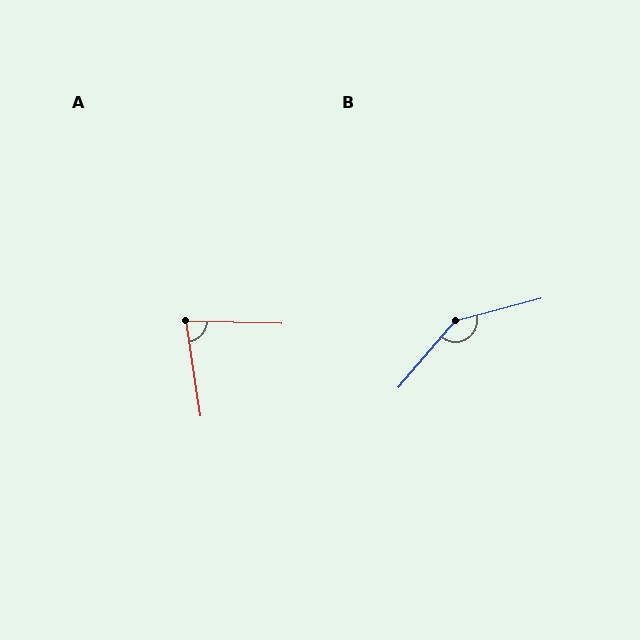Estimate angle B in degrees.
Approximately 145 degrees.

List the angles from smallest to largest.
A (80°), B (145°).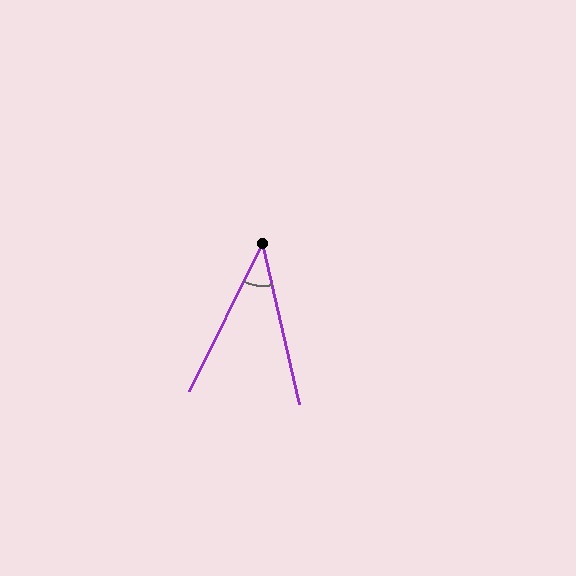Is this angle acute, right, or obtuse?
It is acute.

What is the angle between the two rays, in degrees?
Approximately 39 degrees.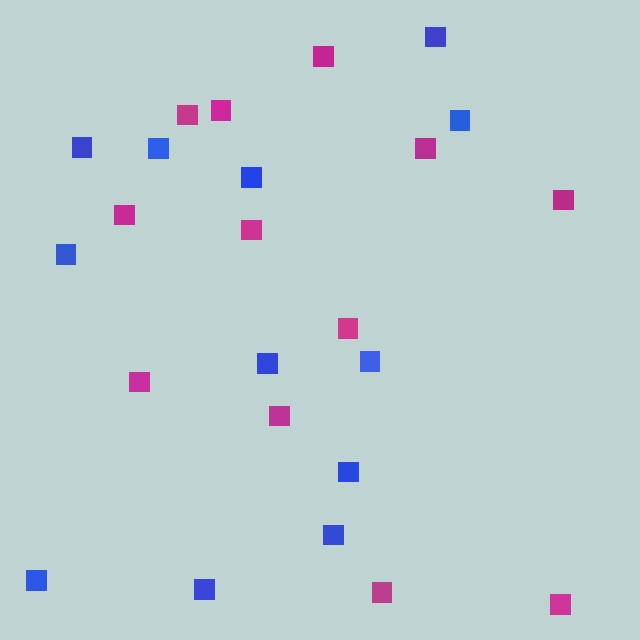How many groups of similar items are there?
There are 2 groups: one group of magenta squares (12) and one group of blue squares (12).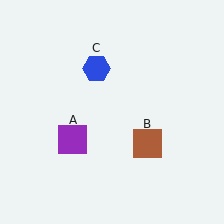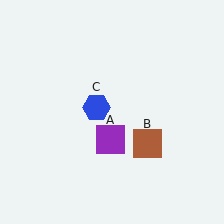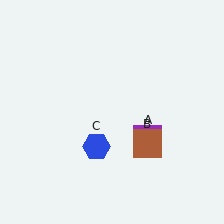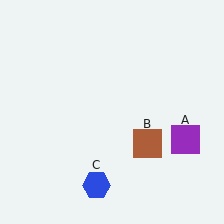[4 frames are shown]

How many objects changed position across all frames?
2 objects changed position: purple square (object A), blue hexagon (object C).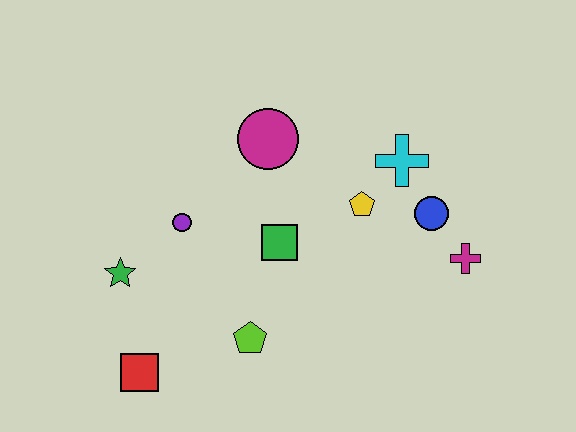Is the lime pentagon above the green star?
No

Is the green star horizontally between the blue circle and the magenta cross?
No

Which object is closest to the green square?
The yellow pentagon is closest to the green square.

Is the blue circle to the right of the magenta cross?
No